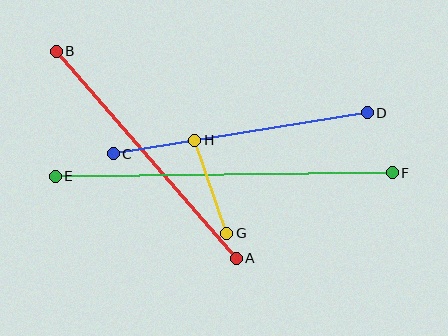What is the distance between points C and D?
The distance is approximately 257 pixels.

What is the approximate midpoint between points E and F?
The midpoint is at approximately (224, 174) pixels.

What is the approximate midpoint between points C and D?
The midpoint is at approximately (240, 133) pixels.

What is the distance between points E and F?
The distance is approximately 337 pixels.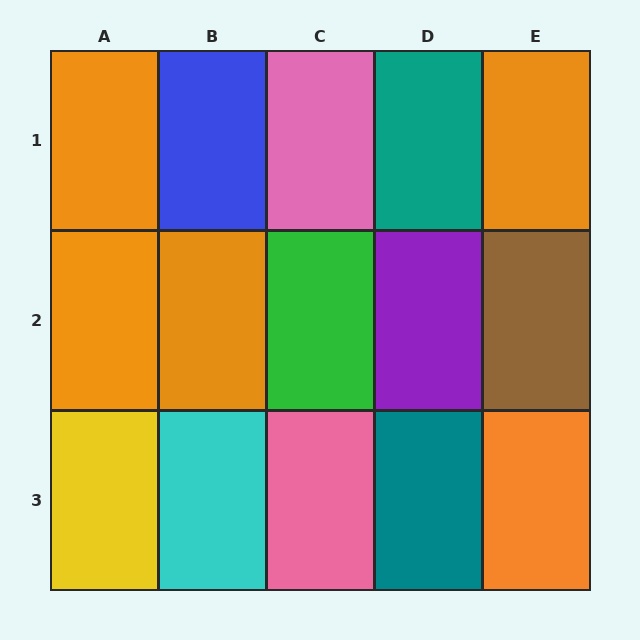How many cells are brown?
1 cell is brown.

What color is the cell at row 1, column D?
Teal.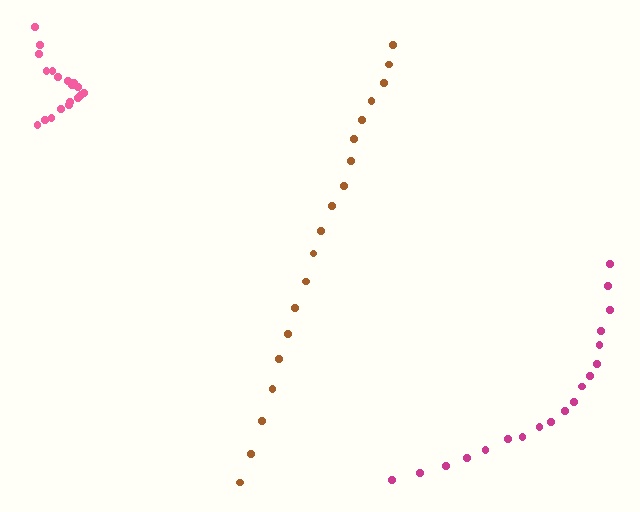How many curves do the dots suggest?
There are 3 distinct paths.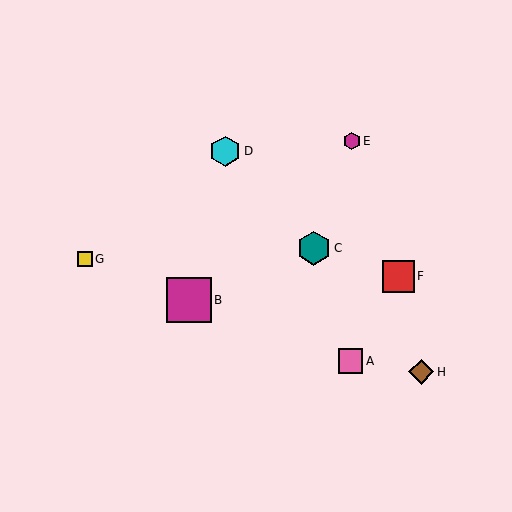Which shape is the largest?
The magenta square (labeled B) is the largest.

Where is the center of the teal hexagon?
The center of the teal hexagon is at (314, 248).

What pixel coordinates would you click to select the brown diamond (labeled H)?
Click at (421, 372) to select the brown diamond H.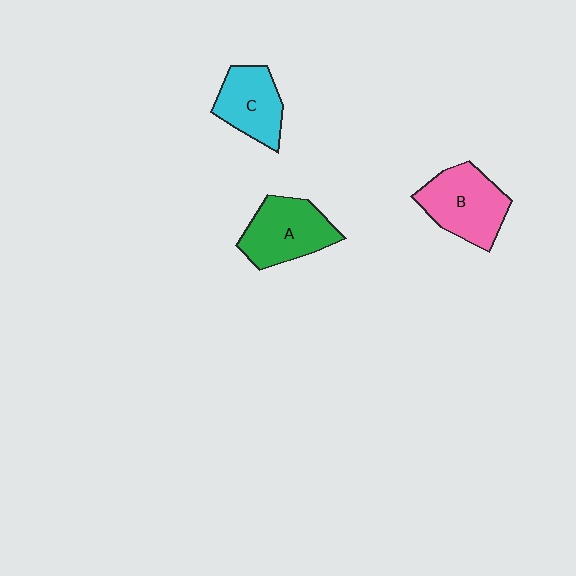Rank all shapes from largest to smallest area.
From largest to smallest: B (pink), A (green), C (cyan).